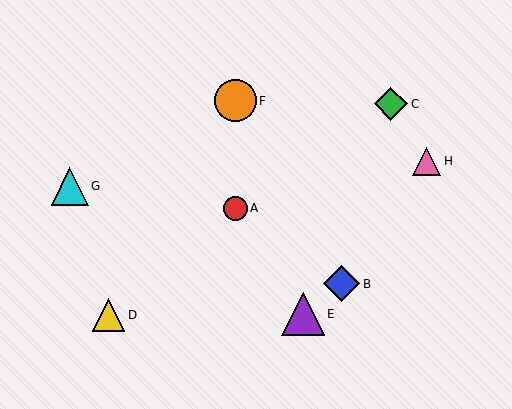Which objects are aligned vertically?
Objects A, F are aligned vertically.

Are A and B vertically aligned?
No, A is at x≈235 and B is at x≈341.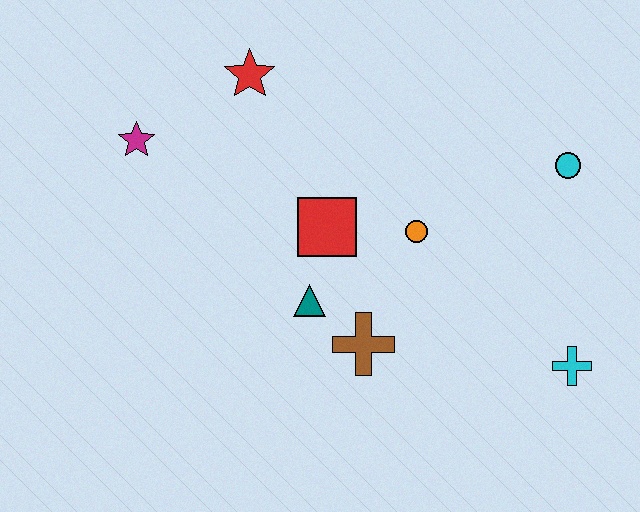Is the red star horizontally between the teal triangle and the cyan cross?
No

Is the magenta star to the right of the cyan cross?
No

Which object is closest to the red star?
The magenta star is closest to the red star.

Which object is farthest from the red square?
The cyan cross is farthest from the red square.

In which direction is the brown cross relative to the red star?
The brown cross is below the red star.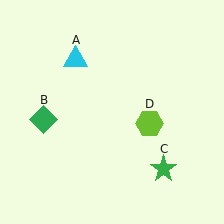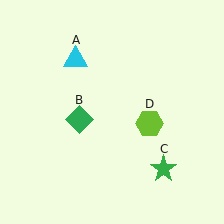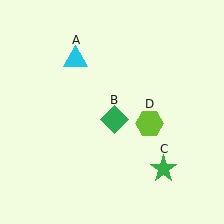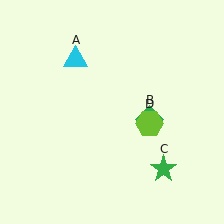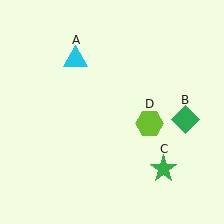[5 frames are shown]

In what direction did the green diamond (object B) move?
The green diamond (object B) moved right.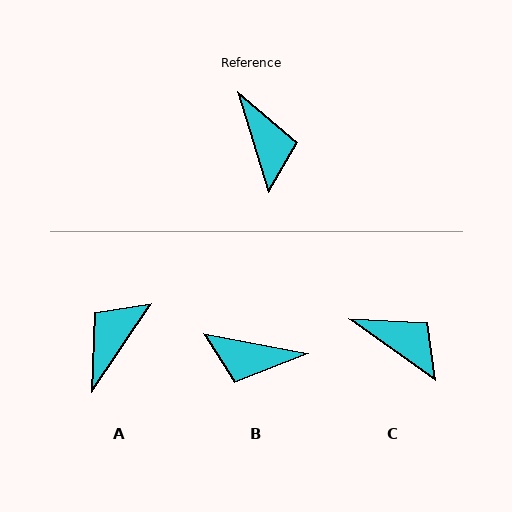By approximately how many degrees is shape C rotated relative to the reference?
Approximately 37 degrees counter-clockwise.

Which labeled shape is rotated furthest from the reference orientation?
A, about 129 degrees away.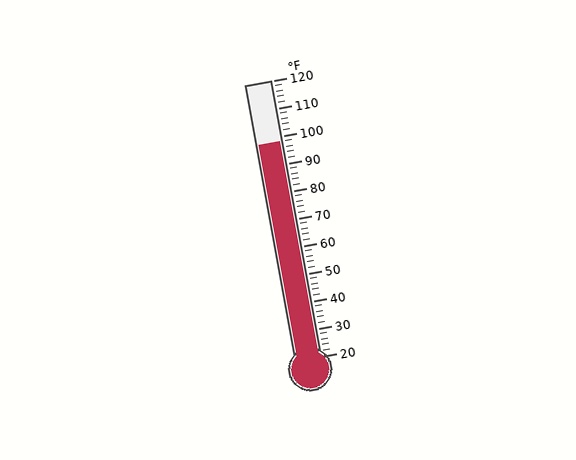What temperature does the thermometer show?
The thermometer shows approximately 98°F.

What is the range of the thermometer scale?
The thermometer scale ranges from 20°F to 120°F.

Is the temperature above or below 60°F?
The temperature is above 60°F.